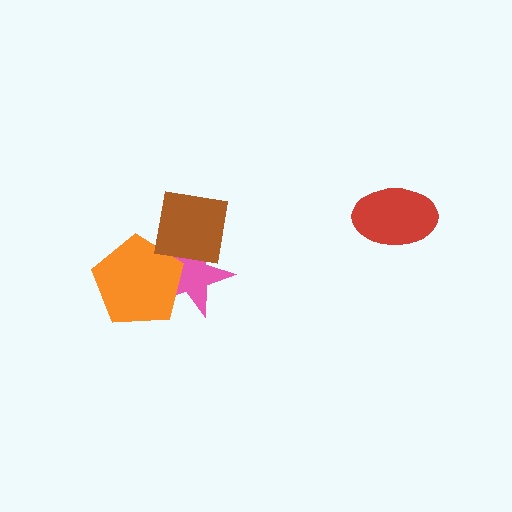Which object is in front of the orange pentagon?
The brown square is in front of the orange pentagon.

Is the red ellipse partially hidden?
No, no other shape covers it.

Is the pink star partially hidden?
Yes, it is partially covered by another shape.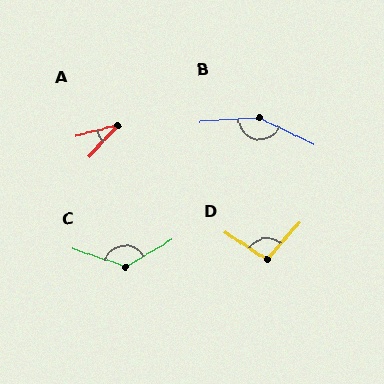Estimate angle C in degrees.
Approximately 131 degrees.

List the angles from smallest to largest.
A (34°), D (98°), C (131°), B (150°).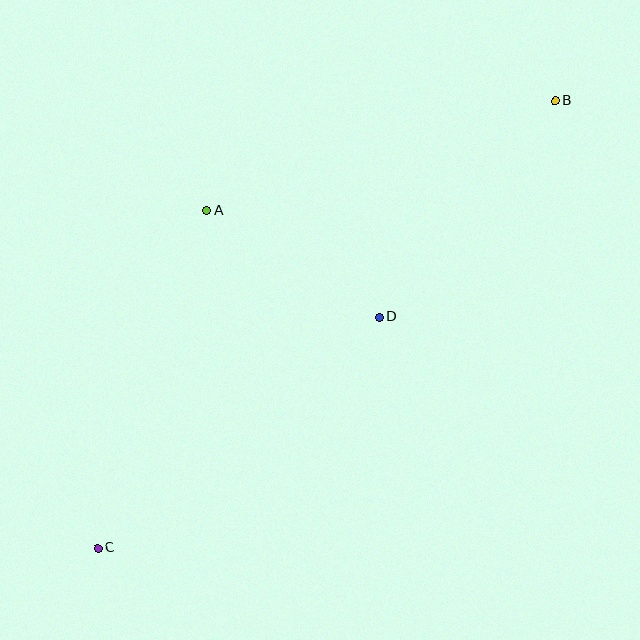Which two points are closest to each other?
Points A and D are closest to each other.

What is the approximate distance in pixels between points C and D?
The distance between C and D is approximately 364 pixels.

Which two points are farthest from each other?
Points B and C are farthest from each other.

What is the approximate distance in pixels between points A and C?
The distance between A and C is approximately 355 pixels.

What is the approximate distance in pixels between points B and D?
The distance between B and D is approximately 279 pixels.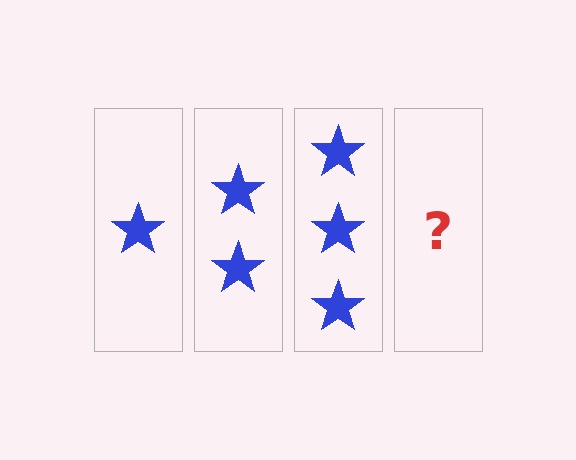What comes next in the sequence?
The next element should be 4 stars.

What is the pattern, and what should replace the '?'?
The pattern is that each step adds one more star. The '?' should be 4 stars.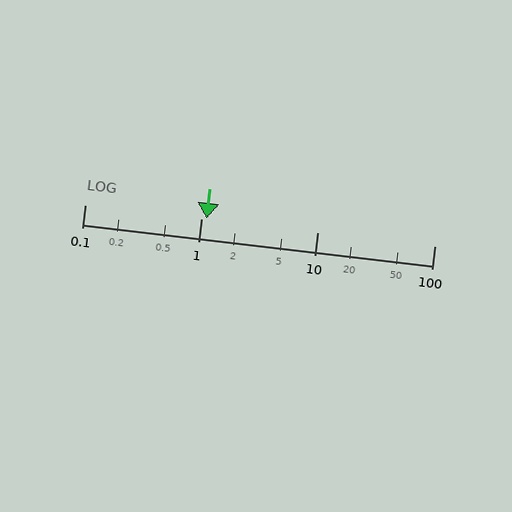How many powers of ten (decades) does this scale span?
The scale spans 3 decades, from 0.1 to 100.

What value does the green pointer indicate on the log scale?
The pointer indicates approximately 1.1.